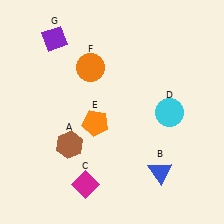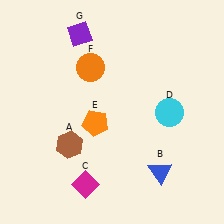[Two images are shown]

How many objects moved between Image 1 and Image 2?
1 object moved between the two images.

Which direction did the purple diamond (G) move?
The purple diamond (G) moved right.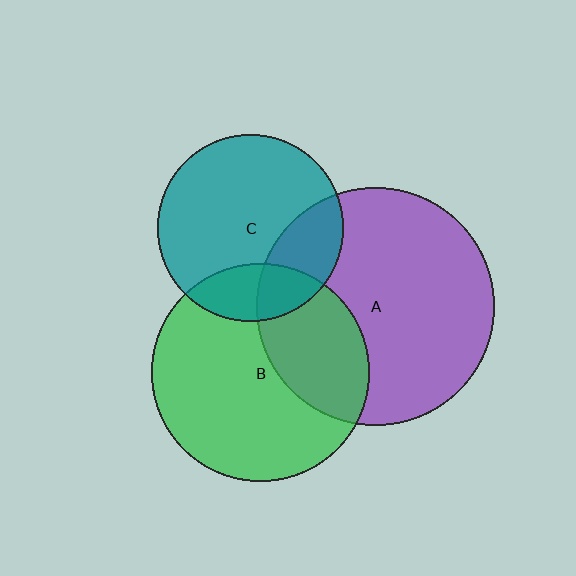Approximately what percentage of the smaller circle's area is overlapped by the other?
Approximately 20%.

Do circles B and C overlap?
Yes.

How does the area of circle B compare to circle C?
Approximately 1.4 times.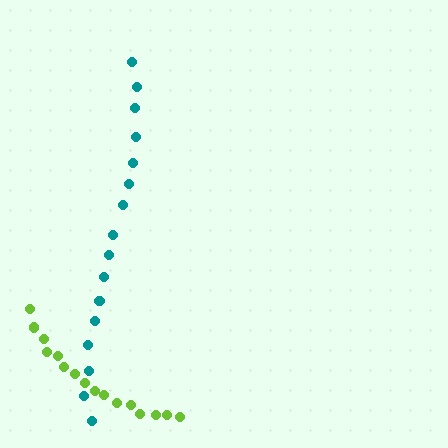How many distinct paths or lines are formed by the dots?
There are 2 distinct paths.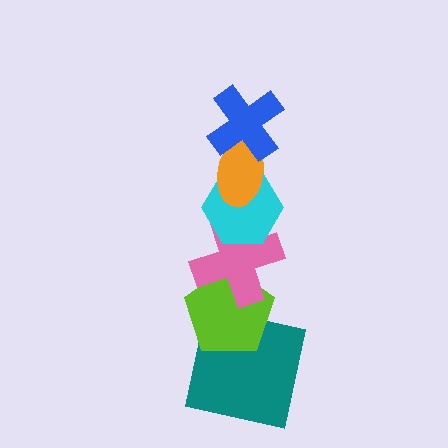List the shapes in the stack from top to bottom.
From top to bottom: the blue cross, the orange ellipse, the cyan hexagon, the pink cross, the lime pentagon, the teal square.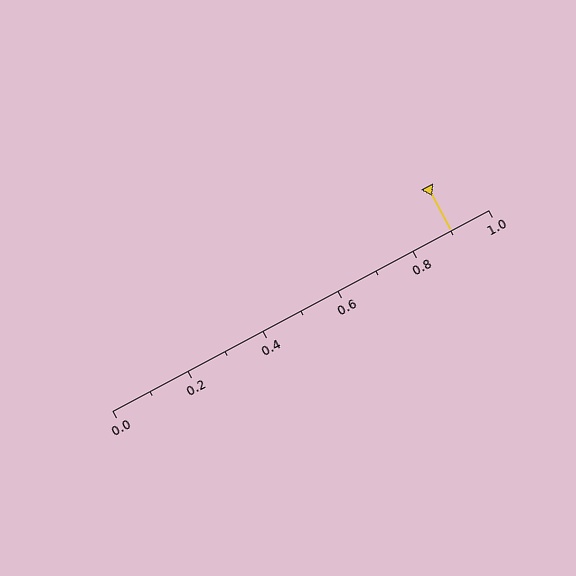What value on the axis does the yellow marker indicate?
The marker indicates approximately 0.9.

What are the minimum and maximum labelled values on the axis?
The axis runs from 0.0 to 1.0.